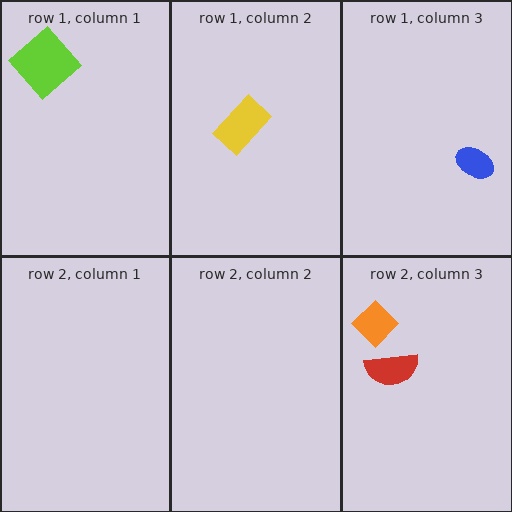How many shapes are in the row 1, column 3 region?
1.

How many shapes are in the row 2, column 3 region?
2.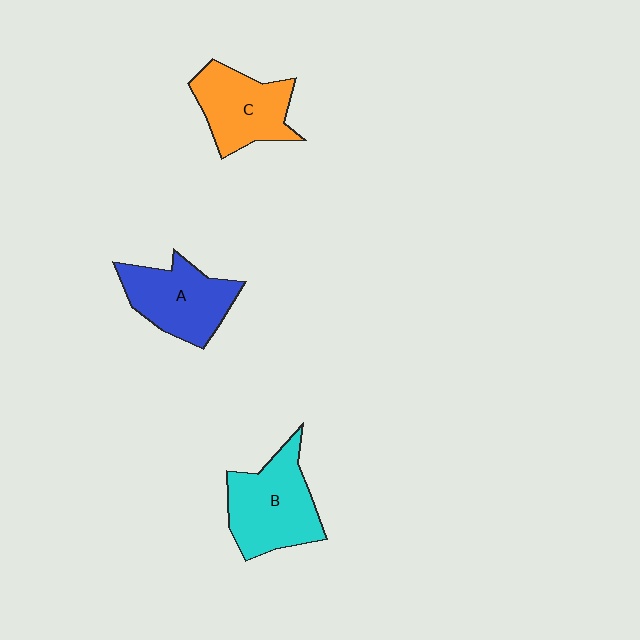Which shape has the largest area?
Shape B (cyan).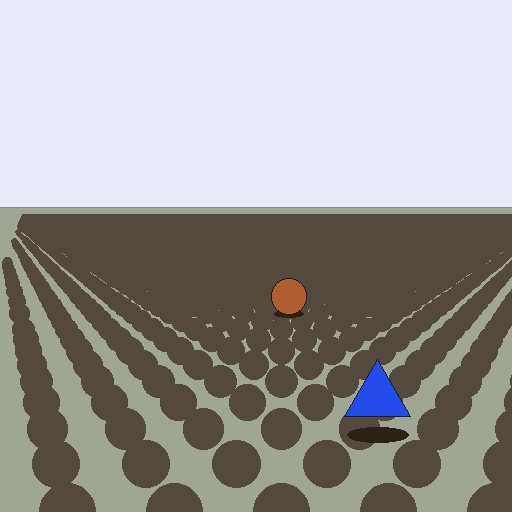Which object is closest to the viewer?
The blue triangle is closest. The texture marks near it are larger and more spread out.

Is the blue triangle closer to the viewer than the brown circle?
Yes. The blue triangle is closer — you can tell from the texture gradient: the ground texture is coarser near it.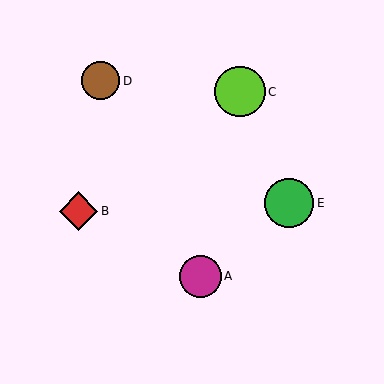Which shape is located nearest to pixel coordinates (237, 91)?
The lime circle (labeled C) at (240, 92) is nearest to that location.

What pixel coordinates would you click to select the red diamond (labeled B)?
Click at (78, 211) to select the red diamond B.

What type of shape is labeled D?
Shape D is a brown circle.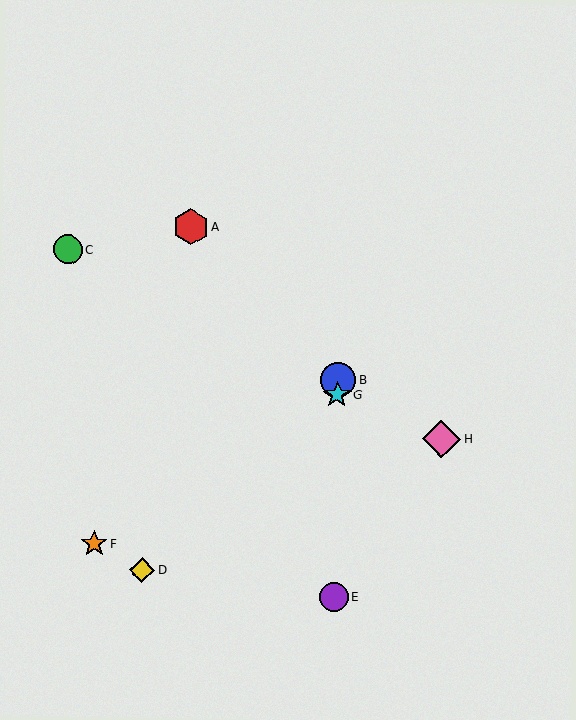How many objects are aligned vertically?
3 objects (B, E, G) are aligned vertically.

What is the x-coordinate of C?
Object C is at x≈68.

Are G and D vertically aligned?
No, G is at x≈337 and D is at x≈142.